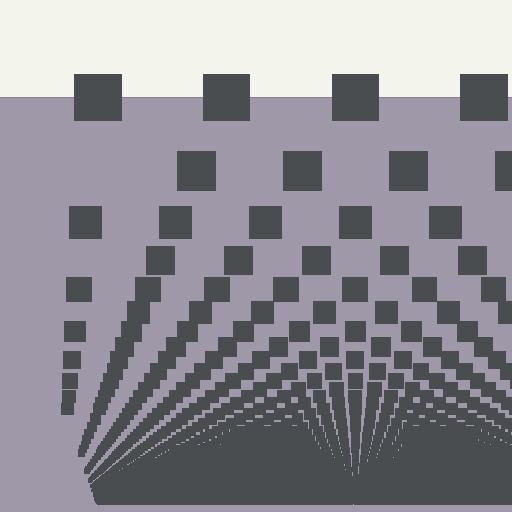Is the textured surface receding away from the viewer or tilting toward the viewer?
The surface appears to tilt toward the viewer. Texture elements get larger and sparser toward the top.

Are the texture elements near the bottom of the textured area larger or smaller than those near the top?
Smaller. The gradient is inverted — elements near the bottom are smaller and denser.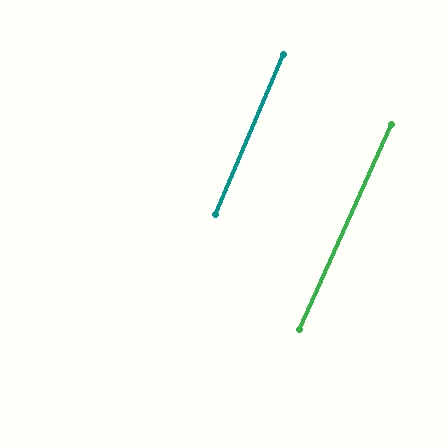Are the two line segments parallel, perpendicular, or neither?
Parallel — their directions differ by only 1.3°.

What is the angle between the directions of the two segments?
Approximately 1 degree.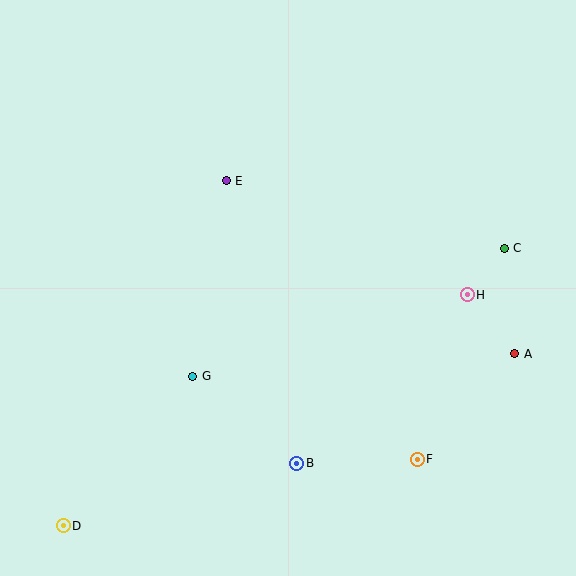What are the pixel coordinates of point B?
Point B is at (297, 463).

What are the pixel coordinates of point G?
Point G is at (193, 376).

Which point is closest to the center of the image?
Point E at (226, 181) is closest to the center.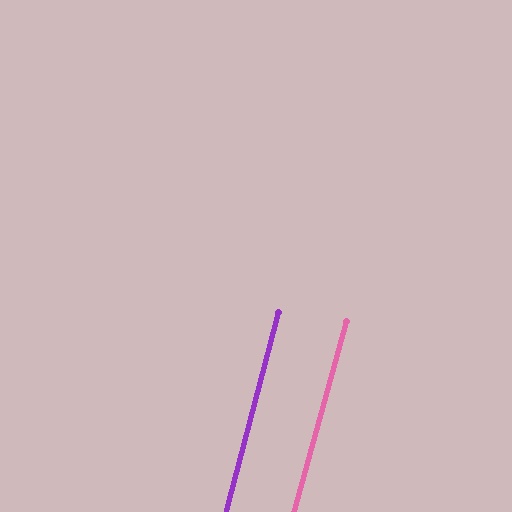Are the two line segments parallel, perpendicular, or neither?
Parallel — their directions differ by only 0.5°.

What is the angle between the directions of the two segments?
Approximately 1 degree.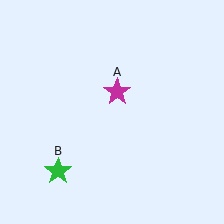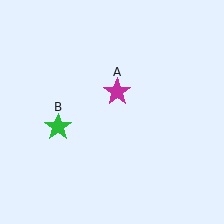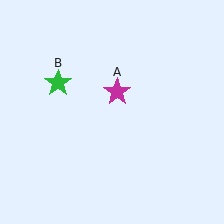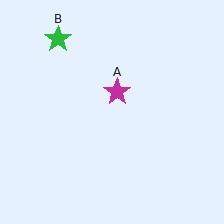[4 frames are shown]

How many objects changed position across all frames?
1 object changed position: green star (object B).